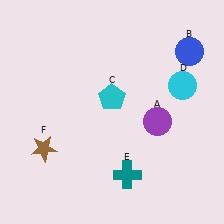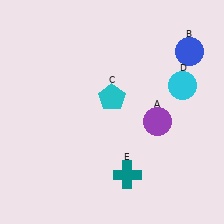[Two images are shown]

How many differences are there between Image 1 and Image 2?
There is 1 difference between the two images.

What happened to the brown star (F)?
The brown star (F) was removed in Image 2. It was in the bottom-left area of Image 1.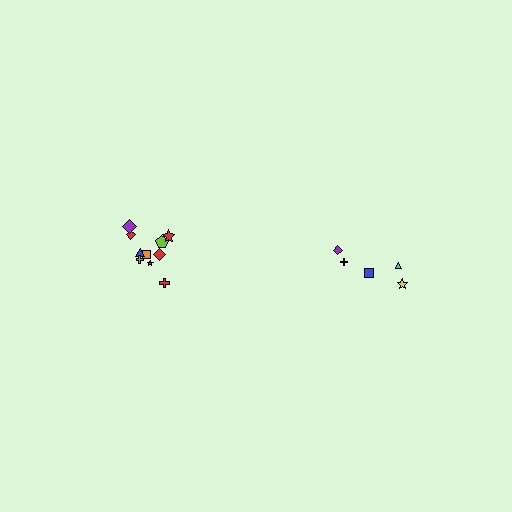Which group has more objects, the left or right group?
The left group.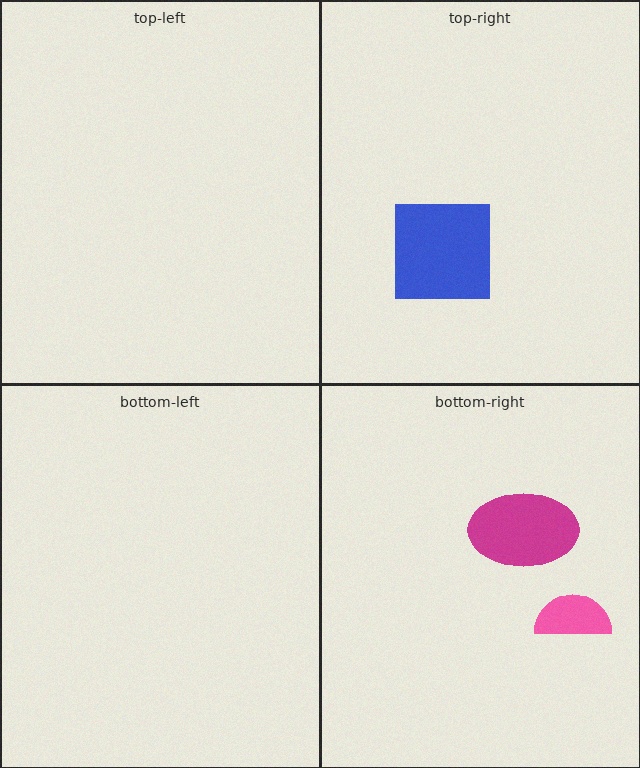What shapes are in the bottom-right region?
The magenta ellipse, the pink semicircle.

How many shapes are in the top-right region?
1.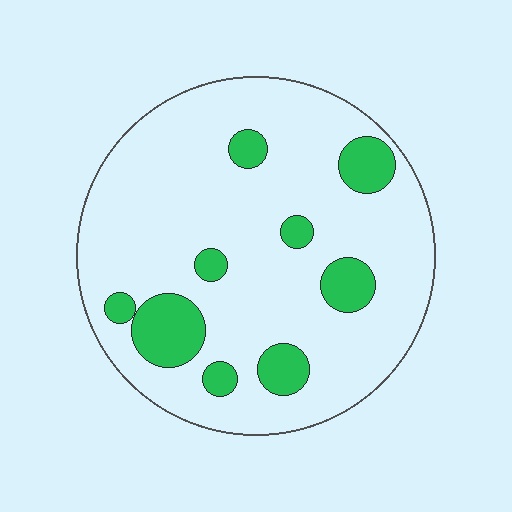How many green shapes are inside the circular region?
9.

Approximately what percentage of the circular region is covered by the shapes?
Approximately 15%.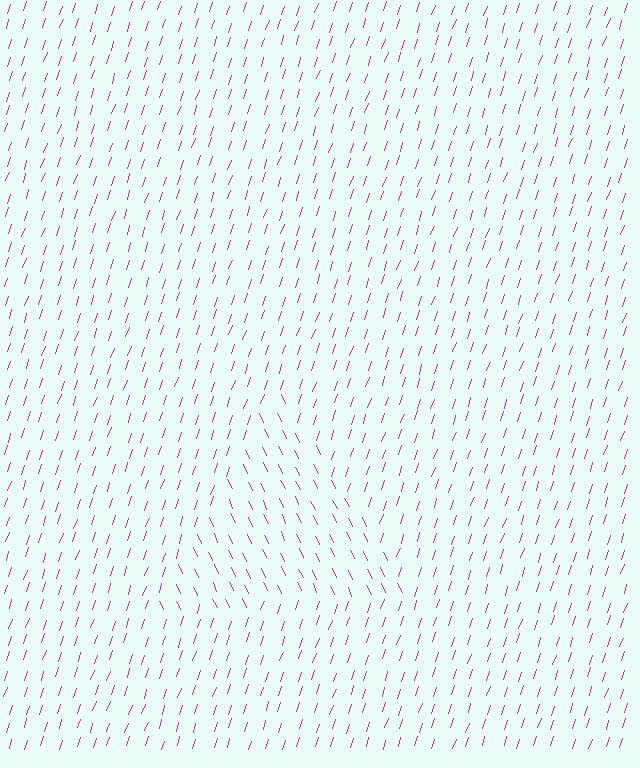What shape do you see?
I see a triangle.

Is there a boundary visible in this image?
Yes, there is a texture boundary formed by a change in line orientation.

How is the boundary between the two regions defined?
The boundary is defined purely by a change in line orientation (approximately 45 degrees difference). All lines are the same color and thickness.